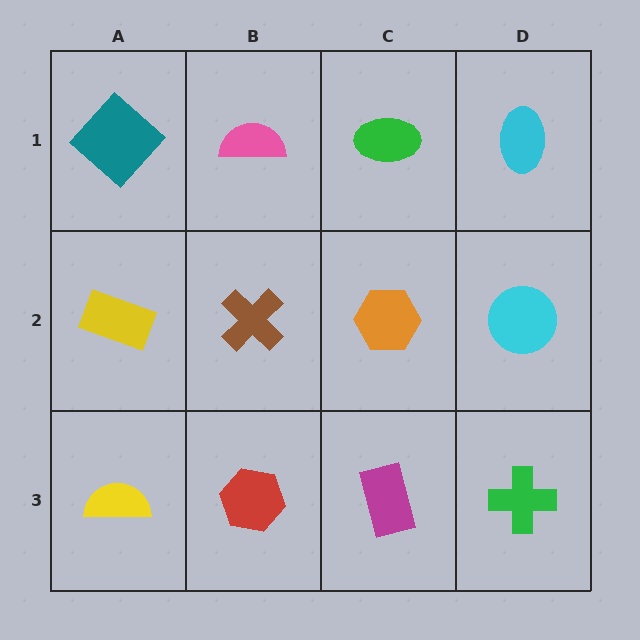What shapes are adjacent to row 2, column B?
A pink semicircle (row 1, column B), a red hexagon (row 3, column B), a yellow rectangle (row 2, column A), an orange hexagon (row 2, column C).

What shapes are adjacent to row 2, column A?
A teal diamond (row 1, column A), a yellow semicircle (row 3, column A), a brown cross (row 2, column B).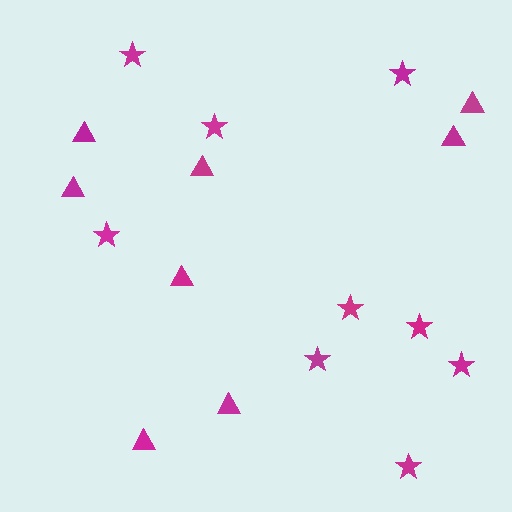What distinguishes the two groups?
There are 2 groups: one group of triangles (8) and one group of stars (9).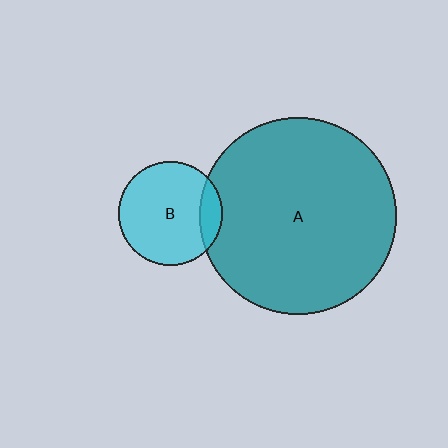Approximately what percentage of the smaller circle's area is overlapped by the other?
Approximately 15%.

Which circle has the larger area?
Circle A (teal).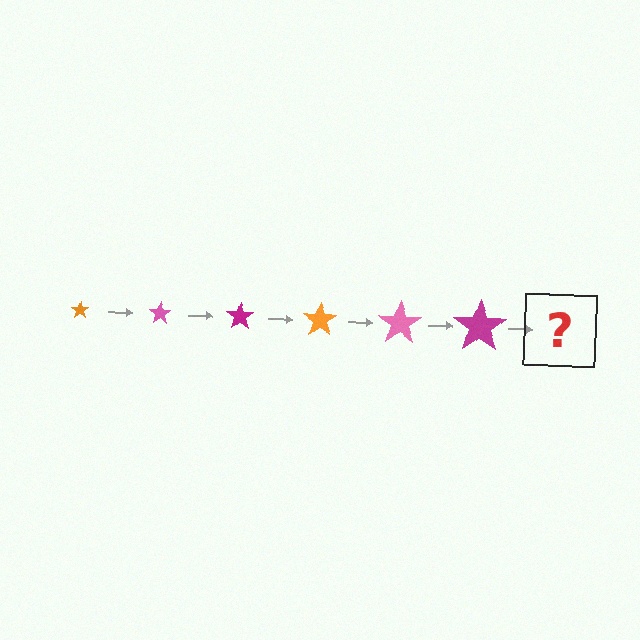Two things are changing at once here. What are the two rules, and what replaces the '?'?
The two rules are that the star grows larger each step and the color cycles through orange, pink, and magenta. The '?' should be an orange star, larger than the previous one.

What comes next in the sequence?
The next element should be an orange star, larger than the previous one.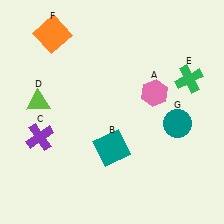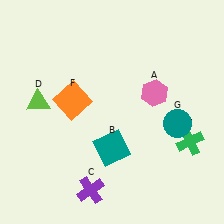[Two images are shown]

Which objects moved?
The objects that moved are: the purple cross (C), the green cross (E), the orange square (F).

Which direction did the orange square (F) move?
The orange square (F) moved down.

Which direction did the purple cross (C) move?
The purple cross (C) moved down.